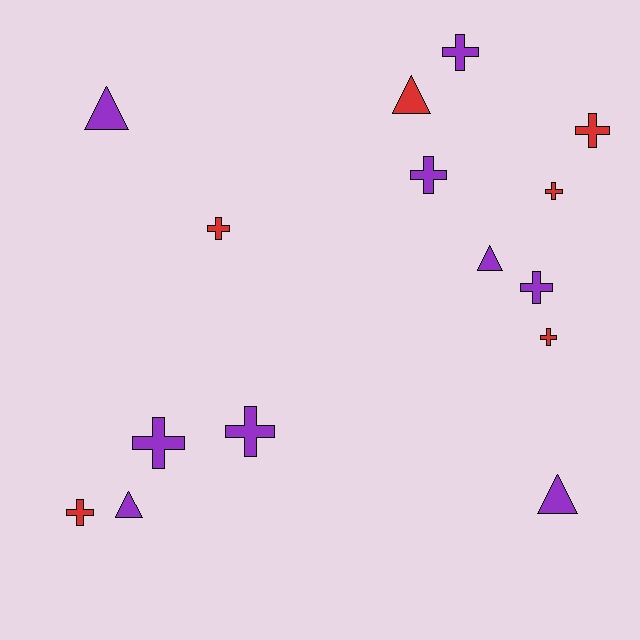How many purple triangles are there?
There are 4 purple triangles.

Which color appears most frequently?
Purple, with 9 objects.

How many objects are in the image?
There are 15 objects.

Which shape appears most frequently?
Cross, with 10 objects.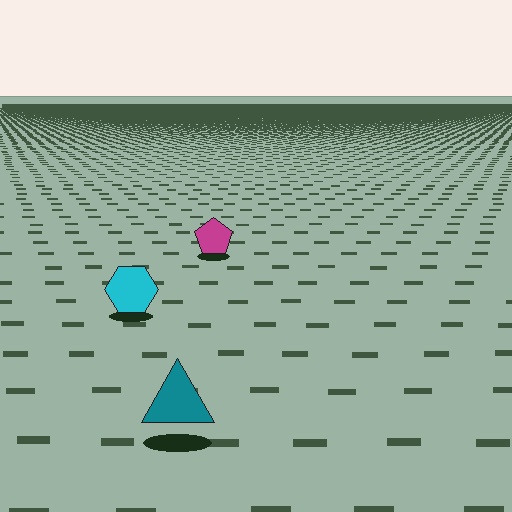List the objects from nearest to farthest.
From nearest to farthest: the teal triangle, the cyan hexagon, the magenta pentagon.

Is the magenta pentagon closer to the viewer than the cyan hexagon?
No. The cyan hexagon is closer — you can tell from the texture gradient: the ground texture is coarser near it.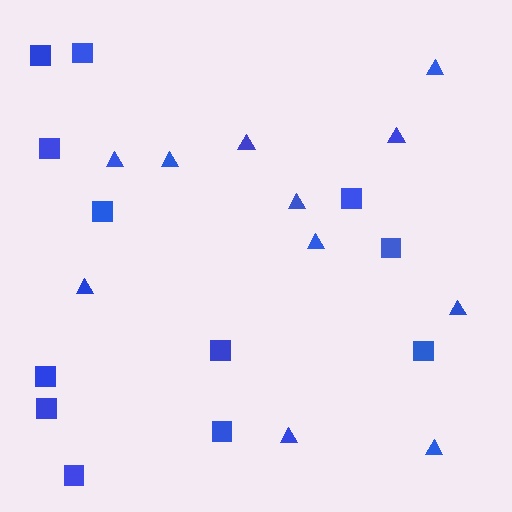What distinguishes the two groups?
There are 2 groups: one group of triangles (11) and one group of squares (12).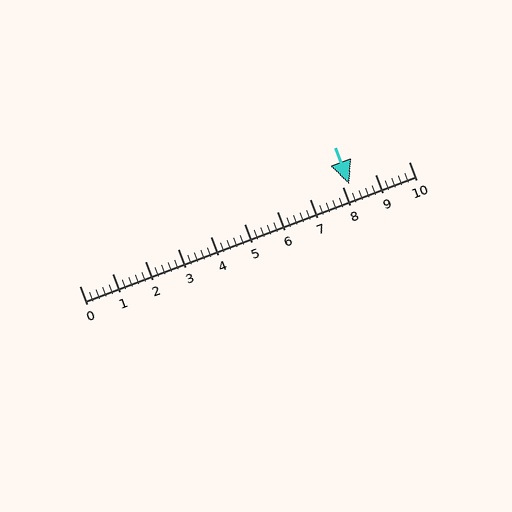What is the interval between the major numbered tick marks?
The major tick marks are spaced 1 units apart.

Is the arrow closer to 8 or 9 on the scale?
The arrow is closer to 8.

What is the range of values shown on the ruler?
The ruler shows values from 0 to 10.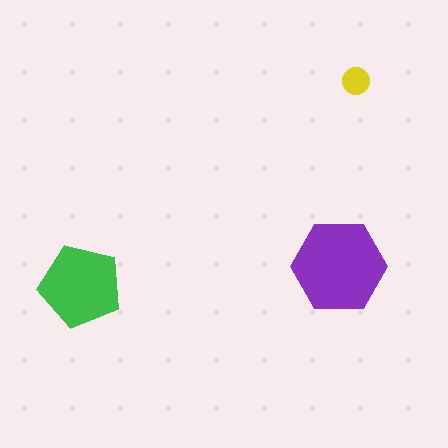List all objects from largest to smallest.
The purple hexagon, the green pentagon, the yellow circle.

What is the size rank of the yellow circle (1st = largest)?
3rd.